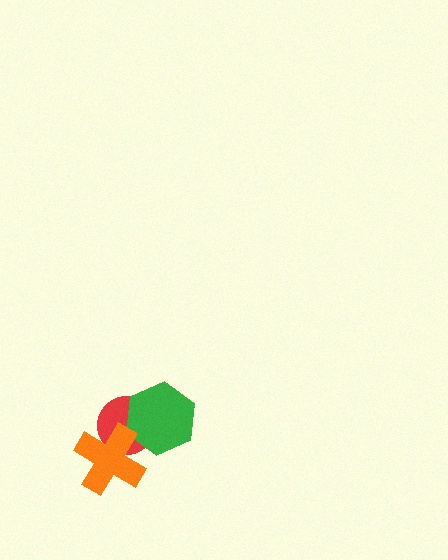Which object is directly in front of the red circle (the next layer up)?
The green hexagon is directly in front of the red circle.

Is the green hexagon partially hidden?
Yes, it is partially covered by another shape.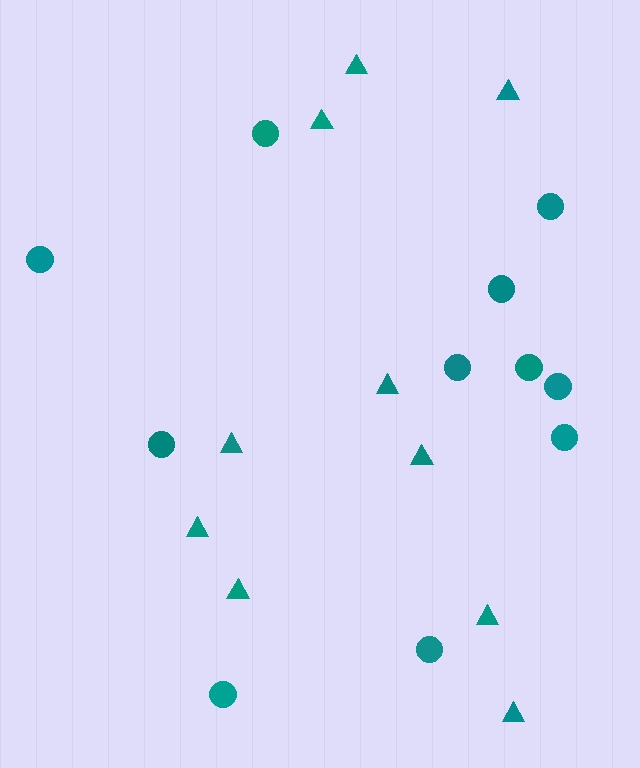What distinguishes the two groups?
There are 2 groups: one group of triangles (10) and one group of circles (11).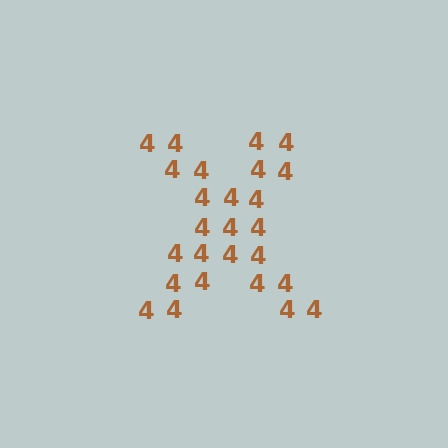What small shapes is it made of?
It is made of small digit 4's.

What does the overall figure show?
The overall figure shows the letter X.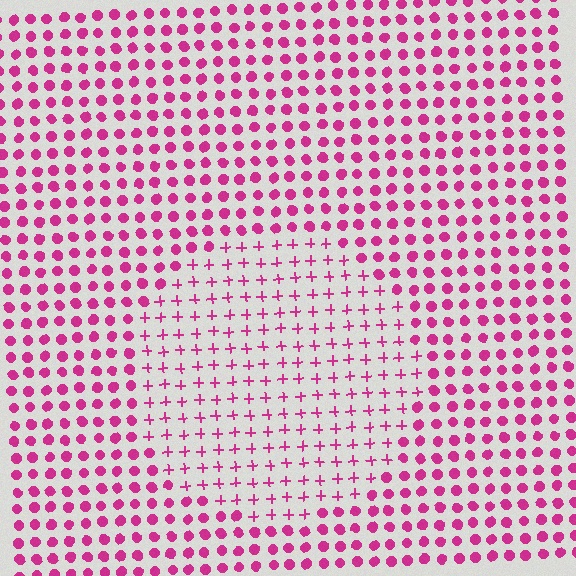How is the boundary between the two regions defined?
The boundary is defined by a change in element shape: plus signs inside vs. circles outside. All elements share the same color and spacing.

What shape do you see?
I see a circle.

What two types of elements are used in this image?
The image uses plus signs inside the circle region and circles outside it.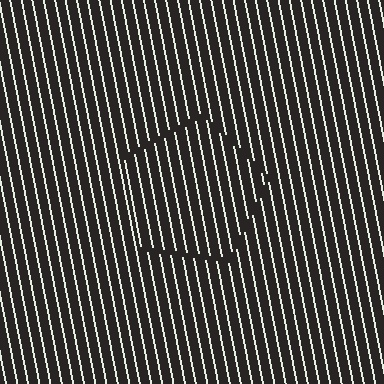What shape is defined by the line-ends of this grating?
An illusory pentagon. The interior of the shape contains the same grating, shifted by half a period — the contour is defined by the phase discontinuity where line-ends from the inner and outer gratings abut.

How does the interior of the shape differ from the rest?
The interior of the shape contains the same grating, shifted by half a period — the contour is defined by the phase discontinuity where line-ends from the inner and outer gratings abut.